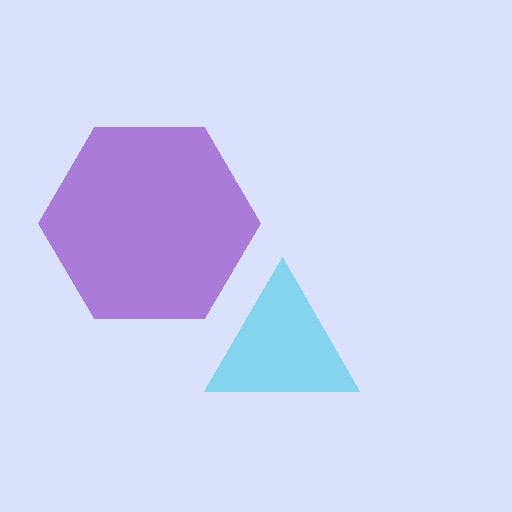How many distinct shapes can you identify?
There are 2 distinct shapes: a purple hexagon, a cyan triangle.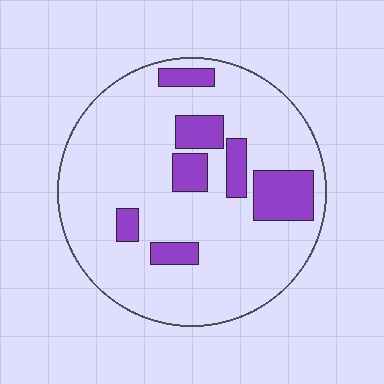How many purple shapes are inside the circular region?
7.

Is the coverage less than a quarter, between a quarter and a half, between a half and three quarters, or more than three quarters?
Less than a quarter.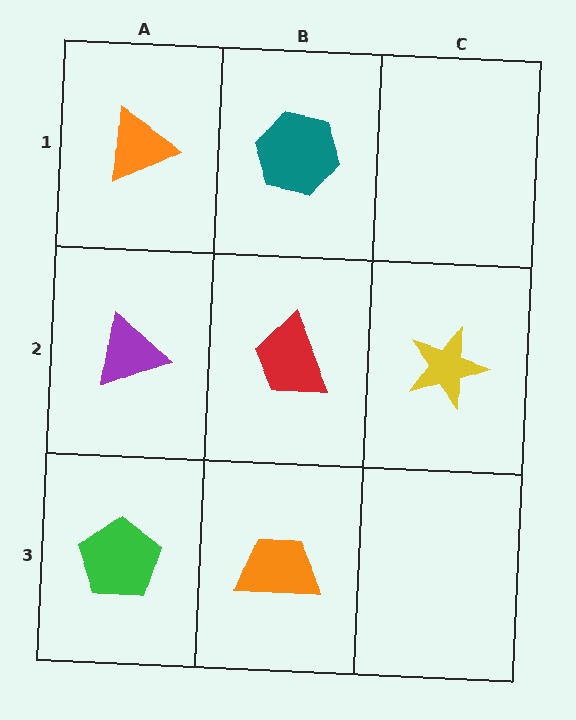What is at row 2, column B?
A red trapezoid.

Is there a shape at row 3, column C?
No, that cell is empty.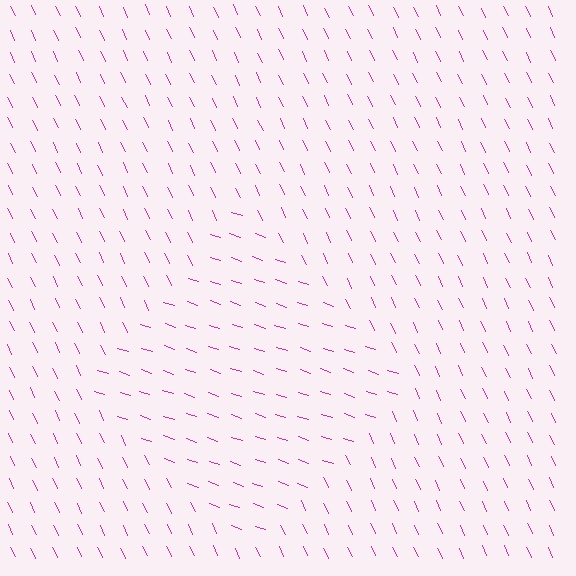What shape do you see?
I see a diamond.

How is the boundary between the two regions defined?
The boundary is defined purely by a change in line orientation (approximately 45 degrees difference). All lines are the same color and thickness.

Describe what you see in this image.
The image is filled with small magenta line segments. A diamond region in the image has lines oriented differently from the surrounding lines, creating a visible texture boundary.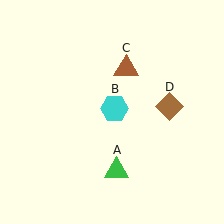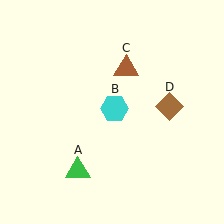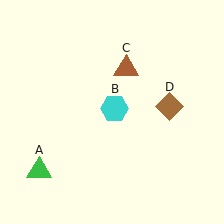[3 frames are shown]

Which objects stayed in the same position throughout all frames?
Cyan hexagon (object B) and brown triangle (object C) and brown diamond (object D) remained stationary.